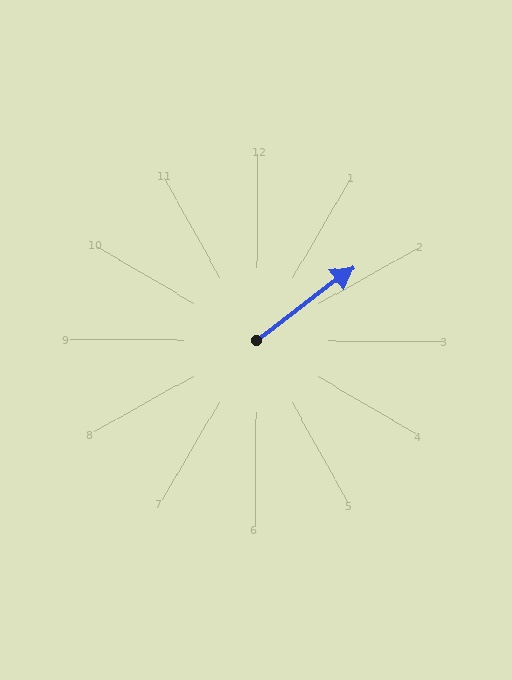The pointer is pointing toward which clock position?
Roughly 2 o'clock.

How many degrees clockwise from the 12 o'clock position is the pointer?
Approximately 53 degrees.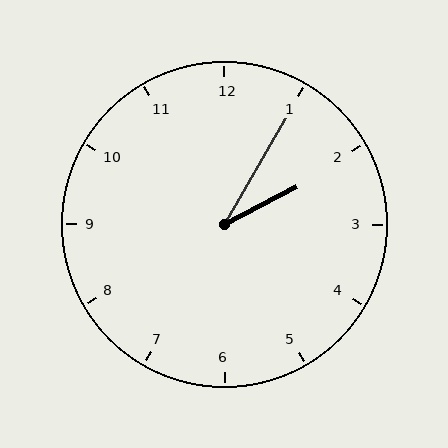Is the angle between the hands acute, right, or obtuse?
It is acute.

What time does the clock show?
2:05.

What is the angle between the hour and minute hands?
Approximately 32 degrees.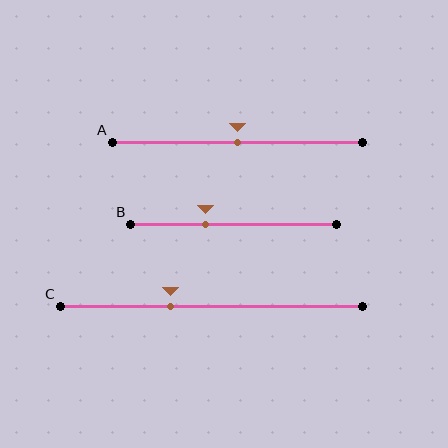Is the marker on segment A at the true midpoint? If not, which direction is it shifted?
Yes, the marker on segment A is at the true midpoint.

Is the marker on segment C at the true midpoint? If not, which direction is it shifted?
No, the marker on segment C is shifted to the left by about 13% of the segment length.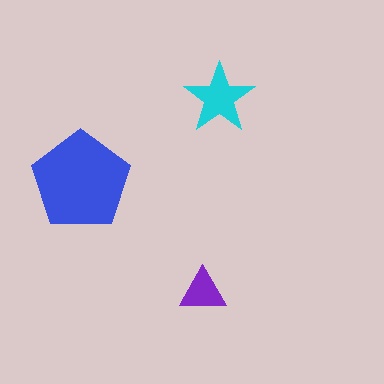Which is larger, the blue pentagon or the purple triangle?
The blue pentagon.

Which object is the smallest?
The purple triangle.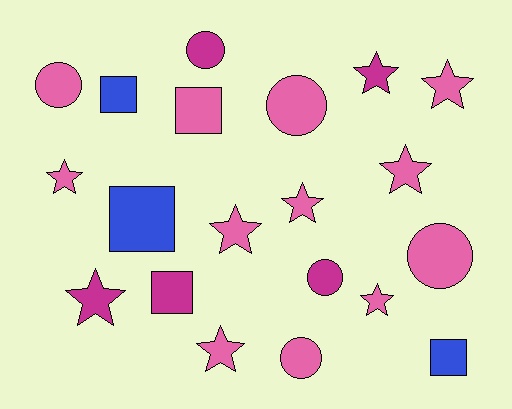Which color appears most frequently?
Pink, with 12 objects.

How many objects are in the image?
There are 20 objects.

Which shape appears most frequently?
Star, with 9 objects.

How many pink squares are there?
There is 1 pink square.